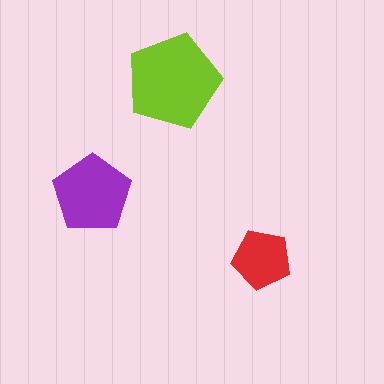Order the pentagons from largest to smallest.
the lime one, the purple one, the red one.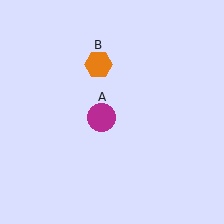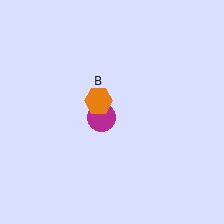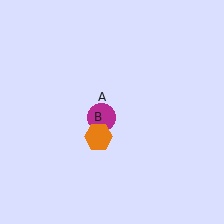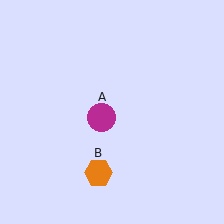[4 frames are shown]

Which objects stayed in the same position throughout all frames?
Magenta circle (object A) remained stationary.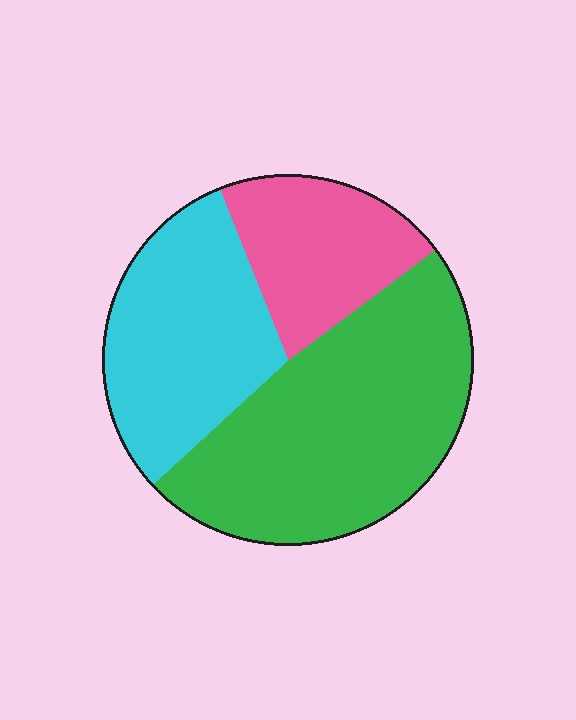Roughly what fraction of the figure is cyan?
Cyan takes up about one third (1/3) of the figure.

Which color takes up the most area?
Green, at roughly 50%.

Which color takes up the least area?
Pink, at roughly 20%.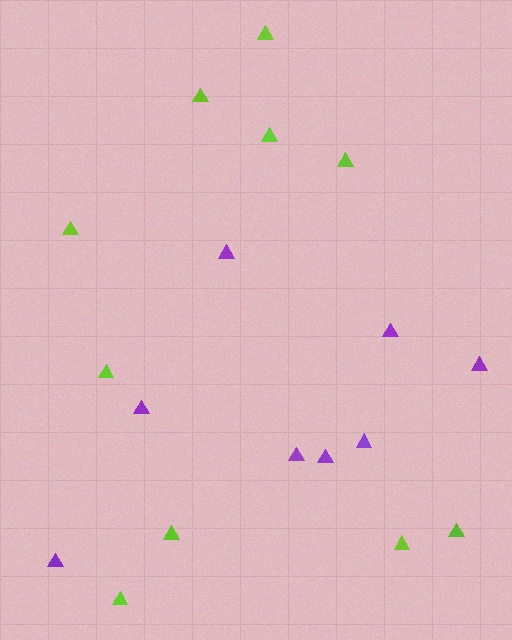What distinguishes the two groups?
There are 2 groups: one group of purple triangles (8) and one group of lime triangles (10).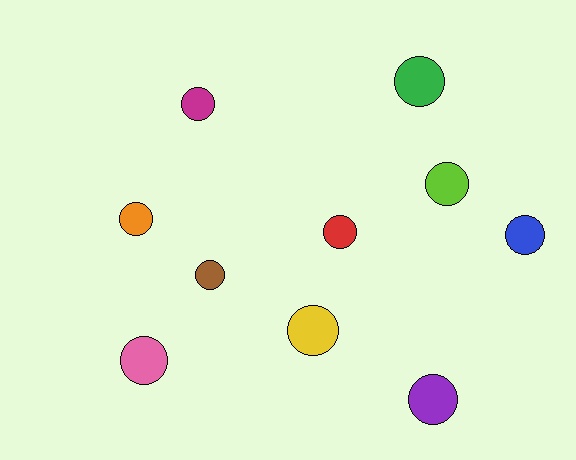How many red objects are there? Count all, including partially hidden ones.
There is 1 red object.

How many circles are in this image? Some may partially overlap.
There are 10 circles.